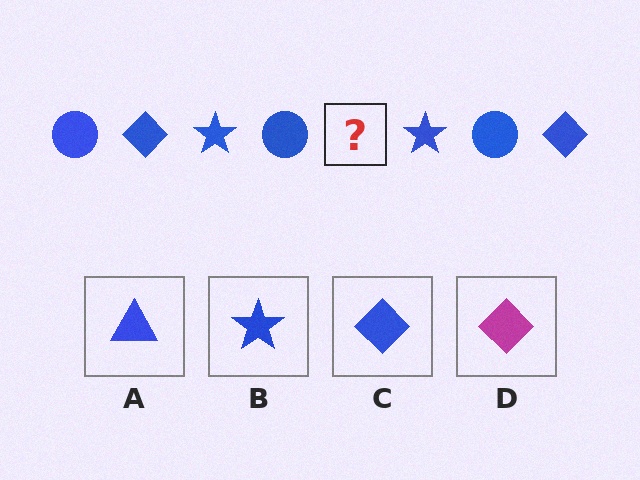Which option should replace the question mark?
Option C.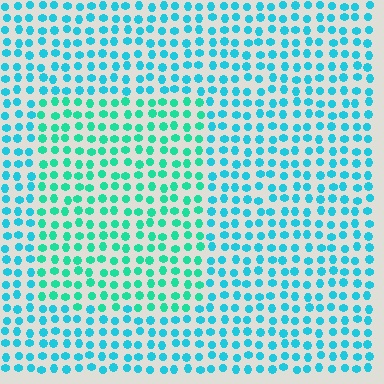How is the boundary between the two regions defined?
The boundary is defined purely by a slight shift in hue (about 27 degrees). Spacing, size, and orientation are identical on both sides.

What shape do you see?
I see a rectangle.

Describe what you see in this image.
The image is filled with small cyan elements in a uniform arrangement. A rectangle-shaped region is visible where the elements are tinted to a slightly different hue, forming a subtle color boundary.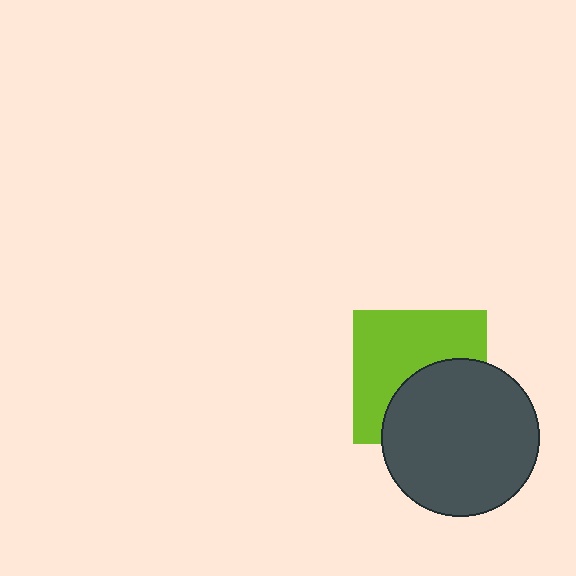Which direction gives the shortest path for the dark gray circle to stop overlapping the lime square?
Moving down gives the shortest separation.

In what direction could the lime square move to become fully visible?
The lime square could move up. That would shift it out from behind the dark gray circle entirely.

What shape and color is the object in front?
The object in front is a dark gray circle.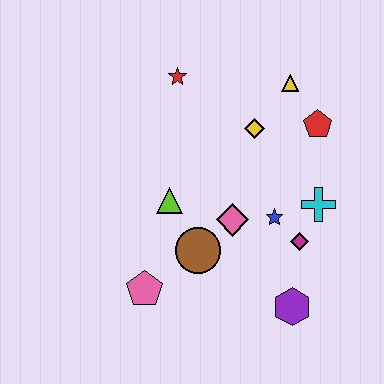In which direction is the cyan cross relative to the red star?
The cyan cross is to the right of the red star.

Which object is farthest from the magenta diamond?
The red star is farthest from the magenta diamond.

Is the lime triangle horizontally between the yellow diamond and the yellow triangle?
No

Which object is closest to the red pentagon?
The yellow triangle is closest to the red pentagon.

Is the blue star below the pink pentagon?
No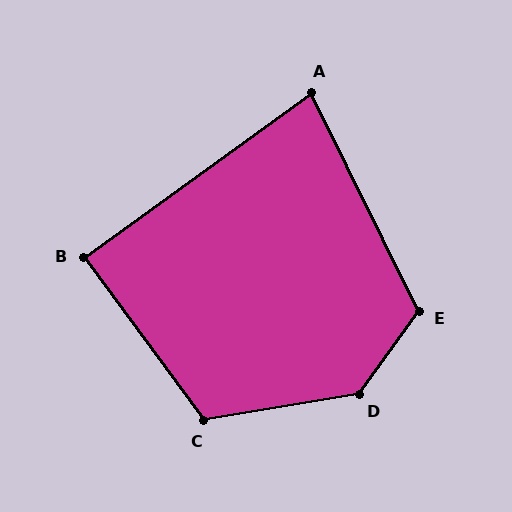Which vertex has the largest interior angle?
D, at approximately 136 degrees.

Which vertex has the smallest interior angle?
A, at approximately 80 degrees.